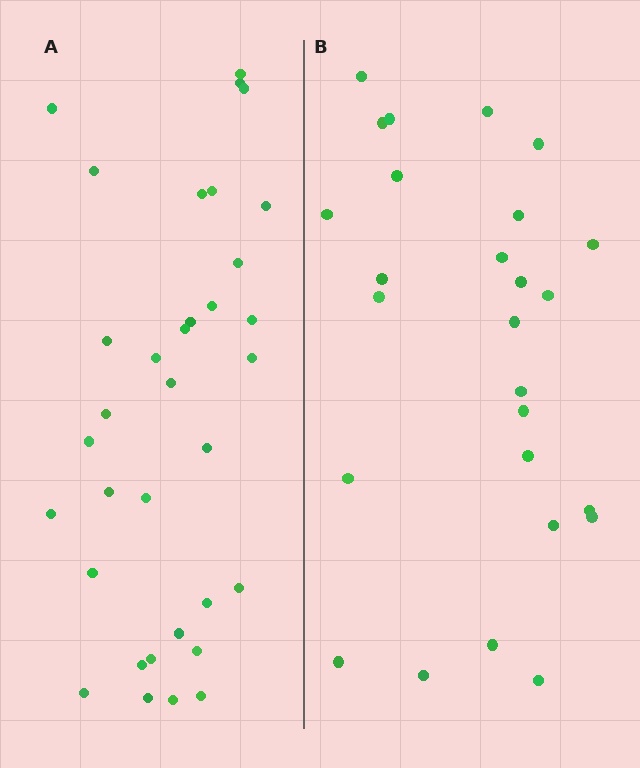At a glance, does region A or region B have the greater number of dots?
Region A (the left region) has more dots.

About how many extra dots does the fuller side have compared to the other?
Region A has roughly 8 or so more dots than region B.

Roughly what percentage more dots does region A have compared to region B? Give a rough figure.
About 30% more.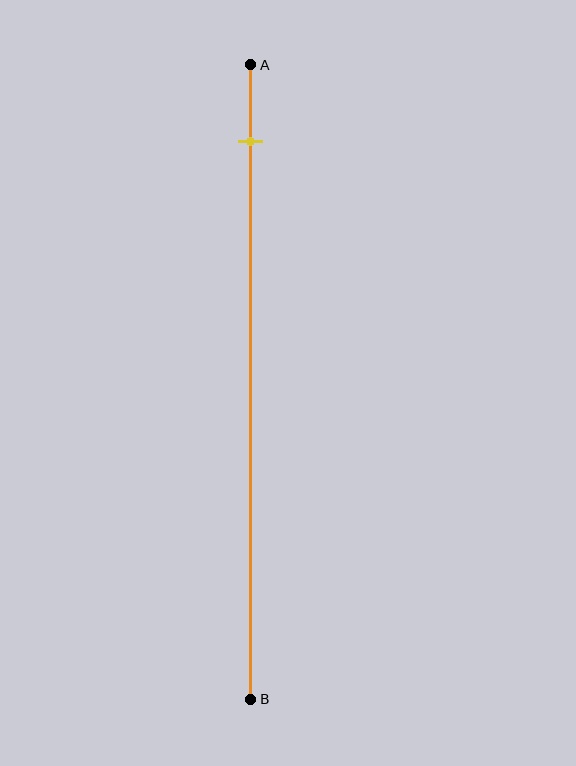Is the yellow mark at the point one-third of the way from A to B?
No, the mark is at about 10% from A, not at the 33% one-third point.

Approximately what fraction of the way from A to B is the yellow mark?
The yellow mark is approximately 10% of the way from A to B.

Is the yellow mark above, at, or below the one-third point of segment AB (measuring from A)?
The yellow mark is above the one-third point of segment AB.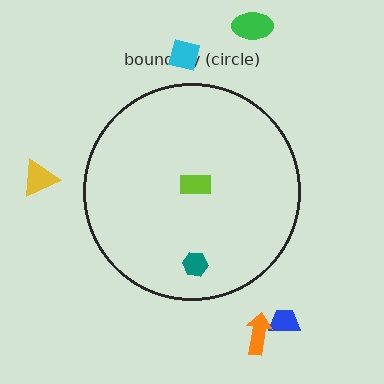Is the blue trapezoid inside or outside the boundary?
Outside.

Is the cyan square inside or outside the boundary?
Outside.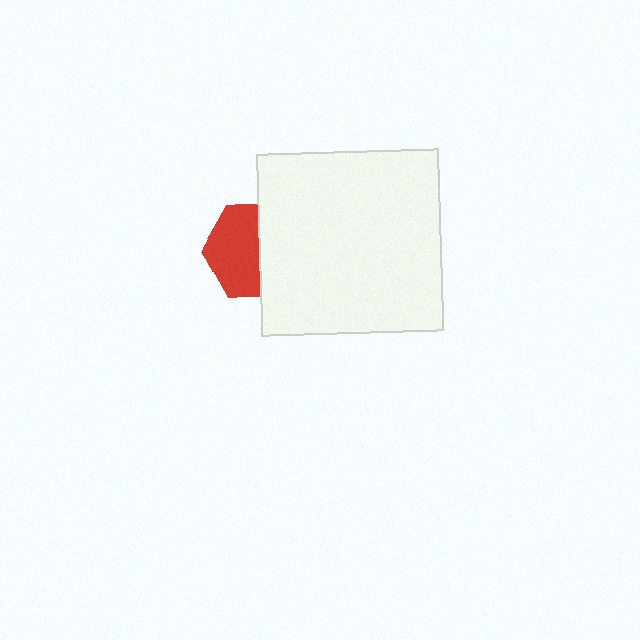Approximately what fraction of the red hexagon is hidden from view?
Roughly 44% of the red hexagon is hidden behind the white square.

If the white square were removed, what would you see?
You would see the complete red hexagon.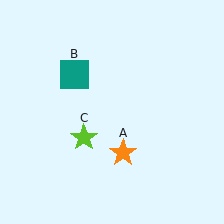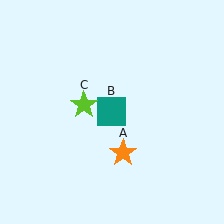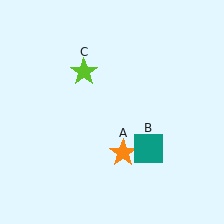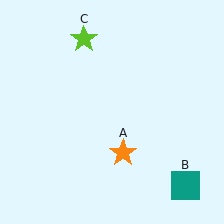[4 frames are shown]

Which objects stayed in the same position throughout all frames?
Orange star (object A) remained stationary.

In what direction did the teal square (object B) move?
The teal square (object B) moved down and to the right.